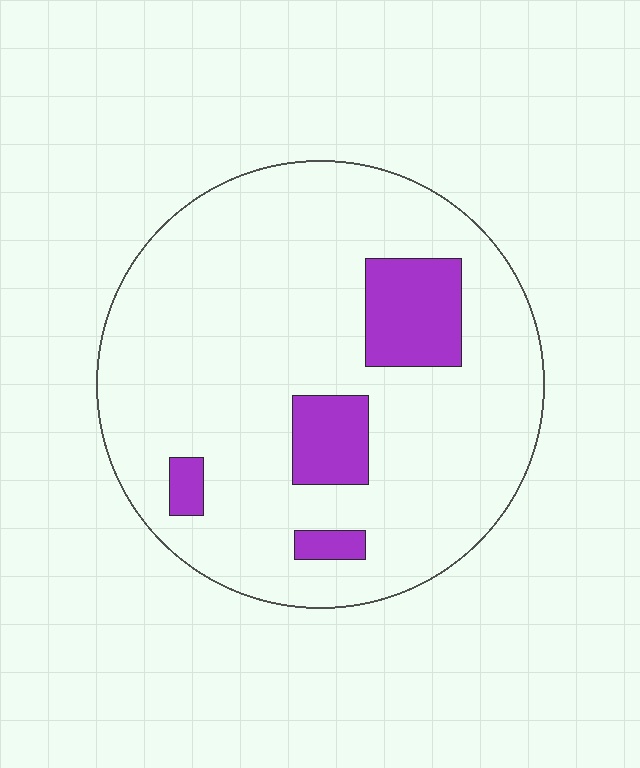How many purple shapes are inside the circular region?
4.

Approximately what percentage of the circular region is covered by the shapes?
Approximately 15%.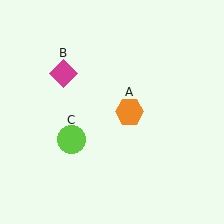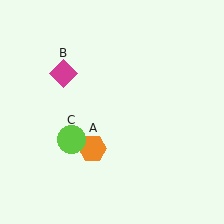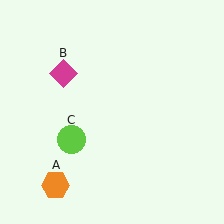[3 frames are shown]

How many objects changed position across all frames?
1 object changed position: orange hexagon (object A).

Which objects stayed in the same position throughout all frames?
Magenta diamond (object B) and lime circle (object C) remained stationary.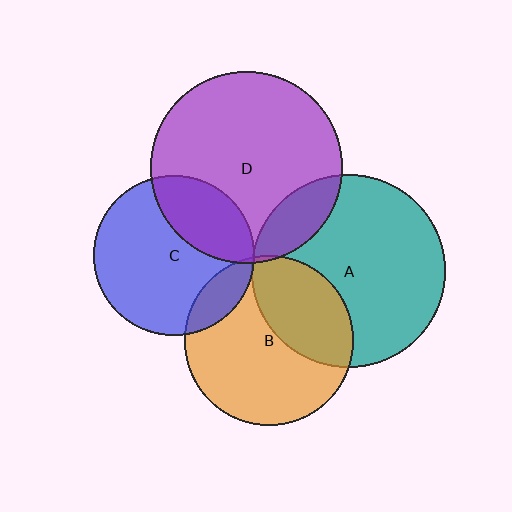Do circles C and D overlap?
Yes.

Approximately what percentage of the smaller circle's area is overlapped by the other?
Approximately 30%.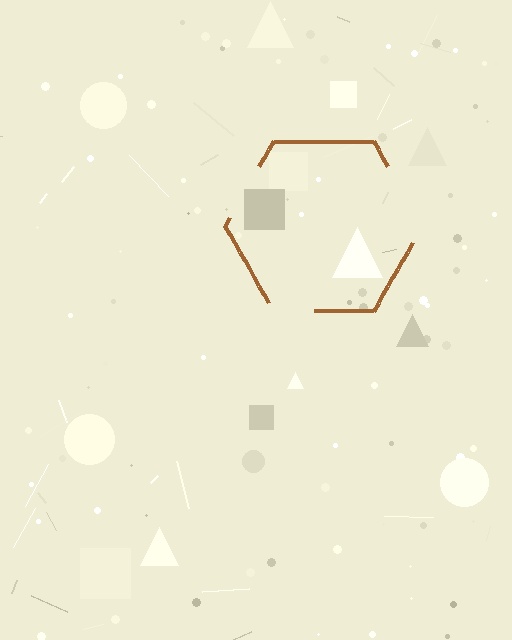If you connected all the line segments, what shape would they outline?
They would outline a hexagon.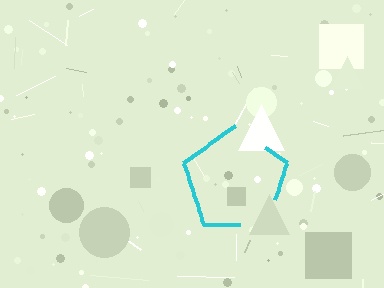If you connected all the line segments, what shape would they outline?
They would outline a pentagon.